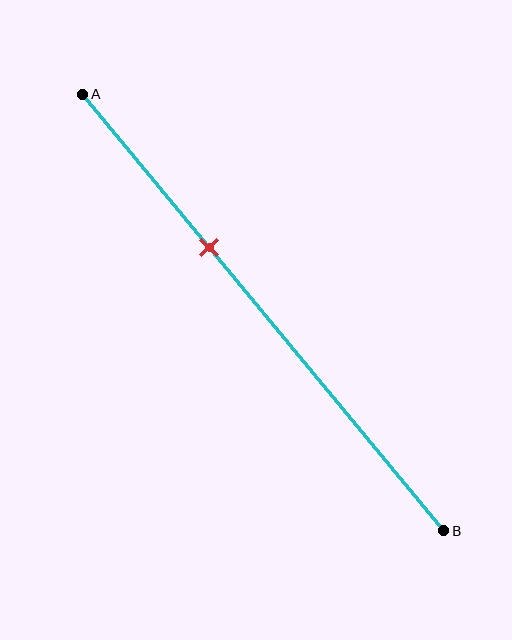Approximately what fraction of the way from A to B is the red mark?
The red mark is approximately 35% of the way from A to B.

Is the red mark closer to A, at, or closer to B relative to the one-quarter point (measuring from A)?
The red mark is closer to point B than the one-quarter point of segment AB.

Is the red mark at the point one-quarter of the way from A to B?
No, the mark is at about 35% from A, not at the 25% one-quarter point.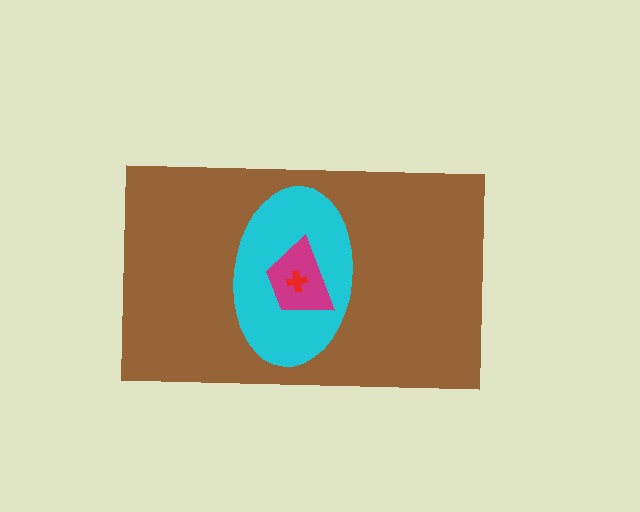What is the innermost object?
The red cross.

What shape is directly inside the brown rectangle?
The cyan ellipse.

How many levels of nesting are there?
4.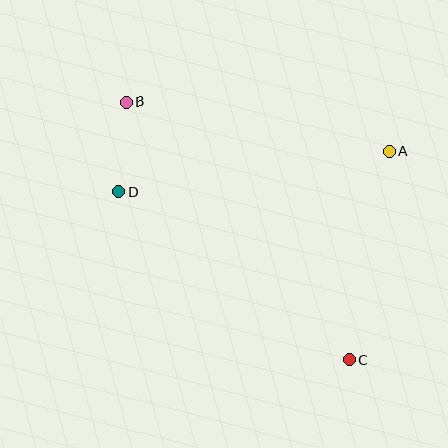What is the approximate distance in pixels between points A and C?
The distance between A and C is approximately 212 pixels.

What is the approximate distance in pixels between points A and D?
The distance between A and D is approximately 273 pixels.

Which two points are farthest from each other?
Points B and C are farthest from each other.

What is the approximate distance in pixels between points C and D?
The distance between C and D is approximately 285 pixels.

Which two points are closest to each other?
Points B and D are closest to each other.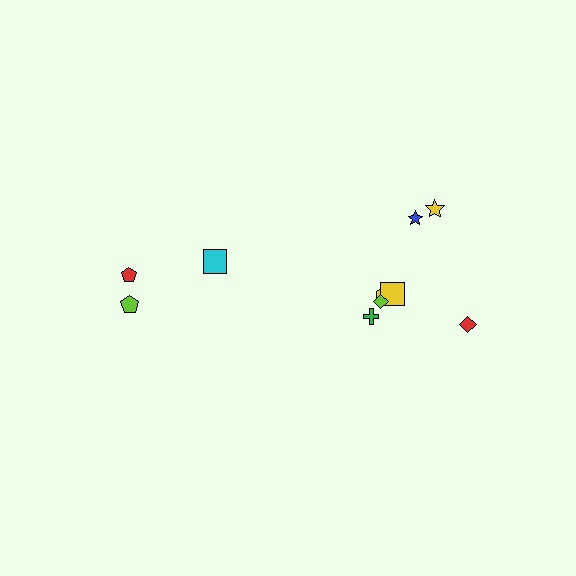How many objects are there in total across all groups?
There are 10 objects.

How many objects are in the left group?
There are 3 objects.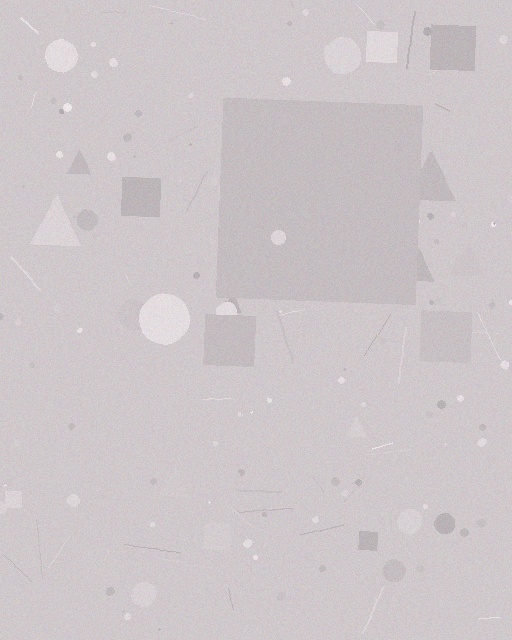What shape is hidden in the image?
A square is hidden in the image.